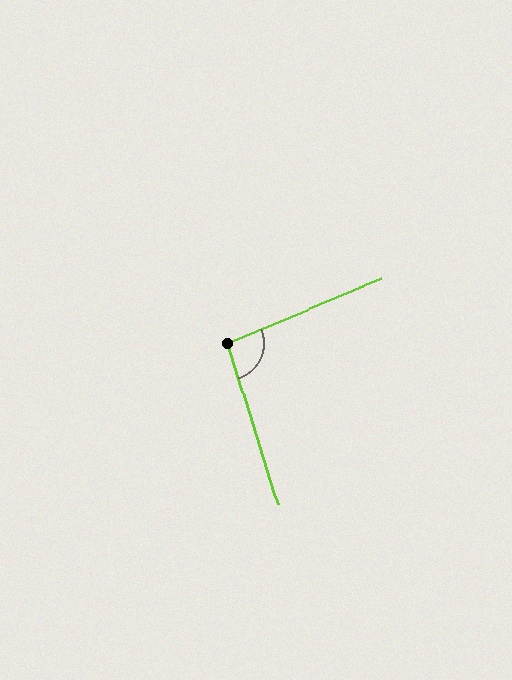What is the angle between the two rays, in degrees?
Approximately 95 degrees.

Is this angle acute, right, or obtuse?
It is obtuse.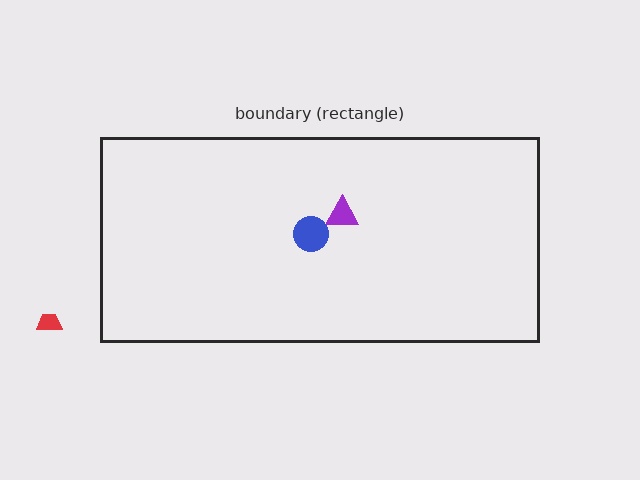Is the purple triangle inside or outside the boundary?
Inside.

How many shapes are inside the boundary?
2 inside, 1 outside.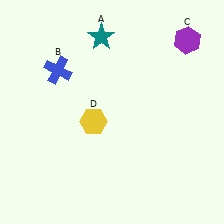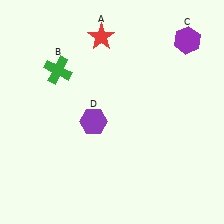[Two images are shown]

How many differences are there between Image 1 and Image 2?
There are 3 differences between the two images.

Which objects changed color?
A changed from teal to red. B changed from blue to green. D changed from yellow to purple.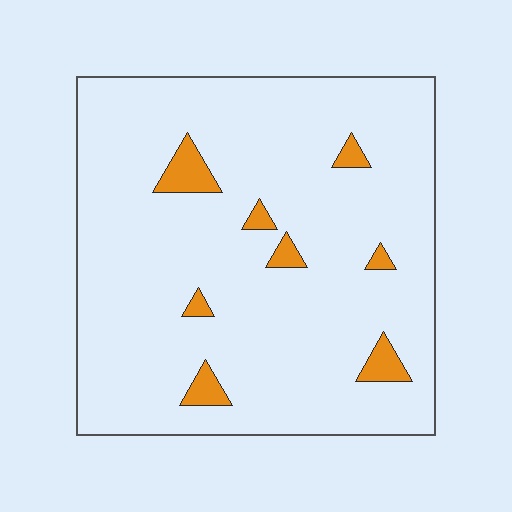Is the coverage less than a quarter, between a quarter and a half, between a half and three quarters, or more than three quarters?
Less than a quarter.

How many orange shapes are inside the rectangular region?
8.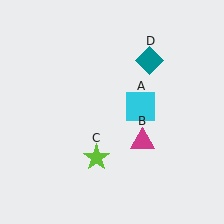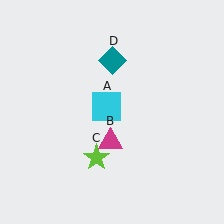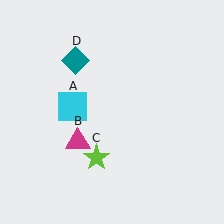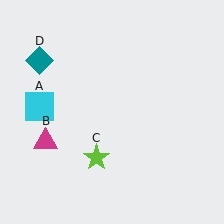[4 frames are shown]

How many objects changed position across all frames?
3 objects changed position: cyan square (object A), magenta triangle (object B), teal diamond (object D).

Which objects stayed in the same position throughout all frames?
Lime star (object C) remained stationary.